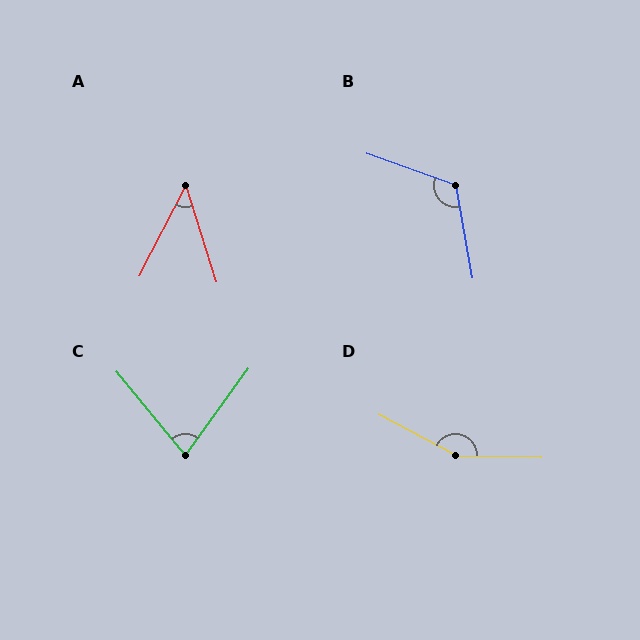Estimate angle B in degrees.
Approximately 120 degrees.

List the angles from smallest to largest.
A (45°), C (75°), B (120°), D (153°).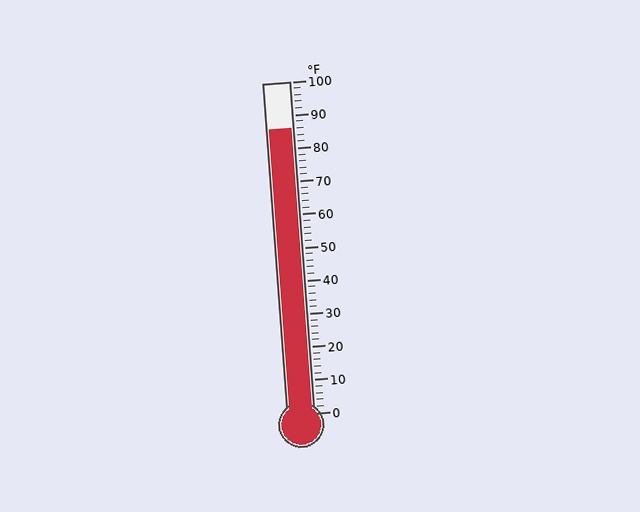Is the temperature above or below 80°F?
The temperature is above 80°F.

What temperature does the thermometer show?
The thermometer shows approximately 86°F.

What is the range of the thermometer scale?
The thermometer scale ranges from 0°F to 100°F.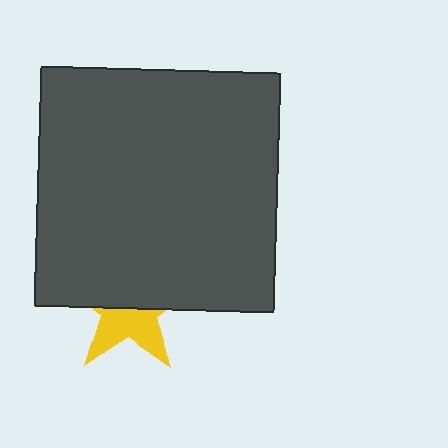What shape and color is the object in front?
The object in front is a dark gray square.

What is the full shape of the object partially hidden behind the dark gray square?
The partially hidden object is a yellow star.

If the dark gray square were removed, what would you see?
You would see the complete yellow star.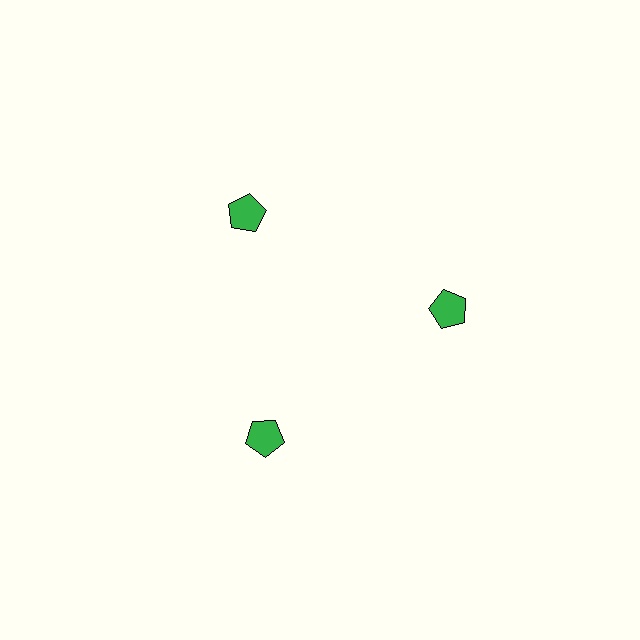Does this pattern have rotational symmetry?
Yes, this pattern has 3-fold rotational symmetry. It looks the same after rotating 120 degrees around the center.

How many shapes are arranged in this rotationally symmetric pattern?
There are 3 shapes, arranged in 3 groups of 1.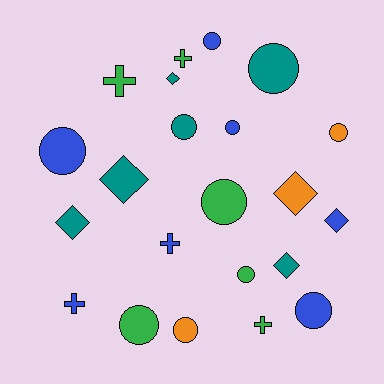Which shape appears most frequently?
Circle, with 11 objects.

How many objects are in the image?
There are 22 objects.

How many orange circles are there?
There are 2 orange circles.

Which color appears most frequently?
Blue, with 7 objects.